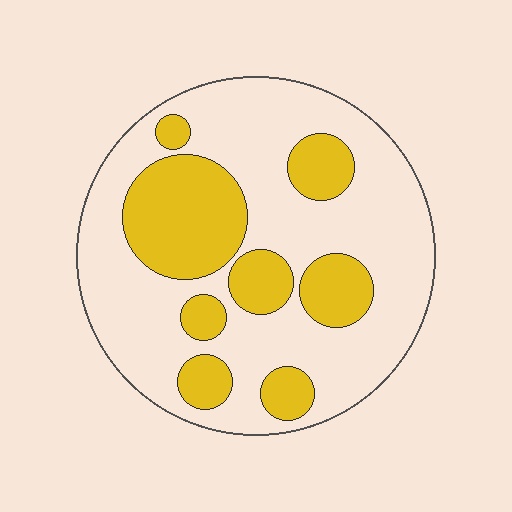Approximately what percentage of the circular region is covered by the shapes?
Approximately 30%.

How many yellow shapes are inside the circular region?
8.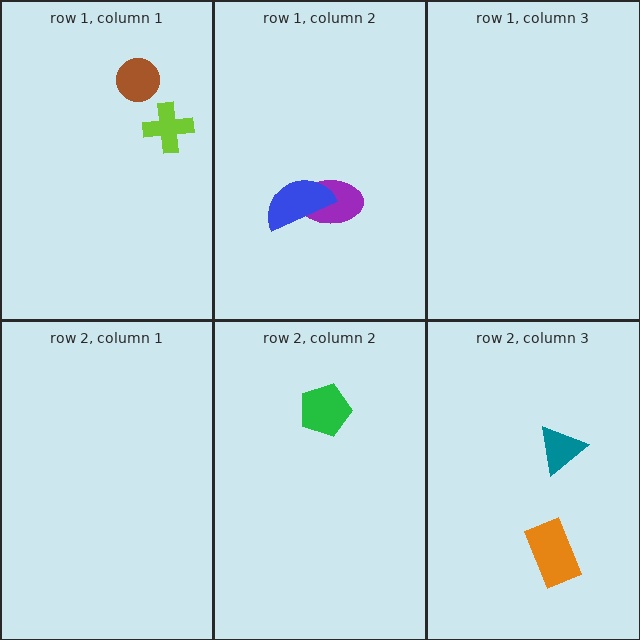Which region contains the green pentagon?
The row 2, column 2 region.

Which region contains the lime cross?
The row 1, column 1 region.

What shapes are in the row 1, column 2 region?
The purple ellipse, the blue semicircle.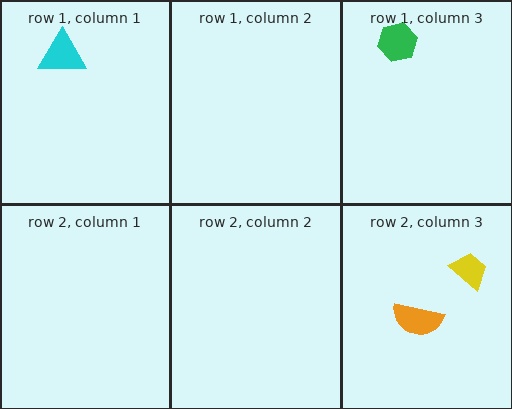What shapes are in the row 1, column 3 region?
The green hexagon.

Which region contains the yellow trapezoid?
The row 2, column 3 region.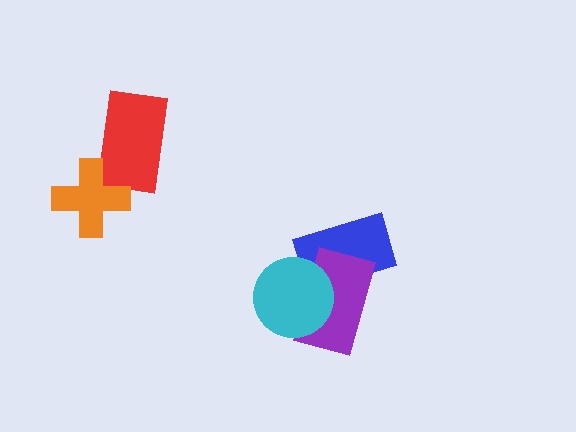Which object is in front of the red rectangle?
The orange cross is in front of the red rectangle.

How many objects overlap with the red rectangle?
1 object overlaps with the red rectangle.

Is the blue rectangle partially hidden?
Yes, it is partially covered by another shape.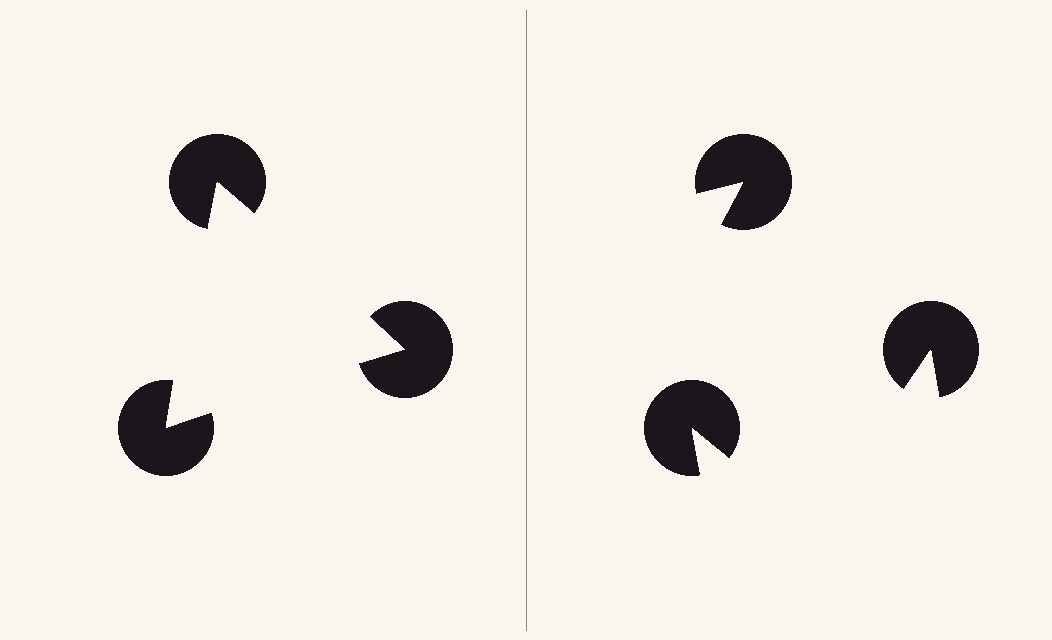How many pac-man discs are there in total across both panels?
6 — 3 on each side.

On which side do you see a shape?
An illusory triangle appears on the left side. On the right side the wedge cuts are rotated, so no coherent shape forms.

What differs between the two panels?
The pac-man discs are positioned identically on both sides; only the wedge orientations differ. On the left they align to a triangle; on the right they are misaligned.